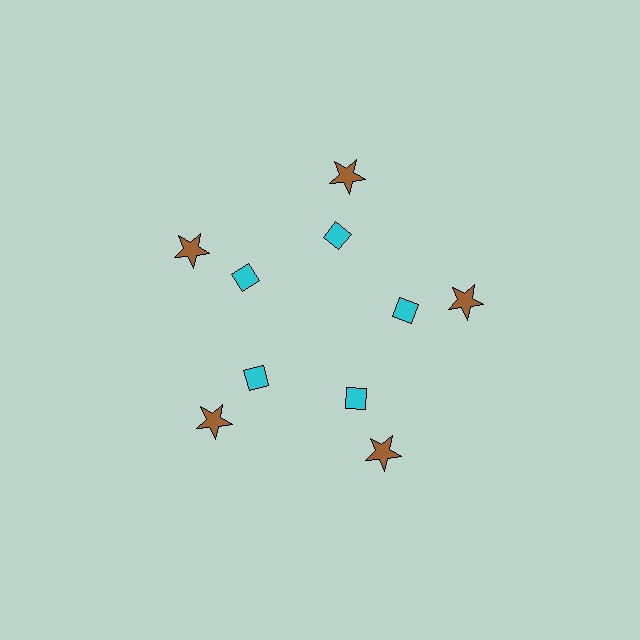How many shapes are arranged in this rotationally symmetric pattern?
There are 10 shapes, arranged in 5 groups of 2.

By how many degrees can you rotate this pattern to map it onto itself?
The pattern maps onto itself every 72 degrees of rotation.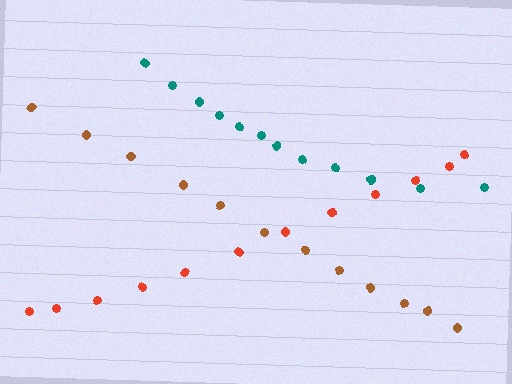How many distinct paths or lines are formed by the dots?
There are 3 distinct paths.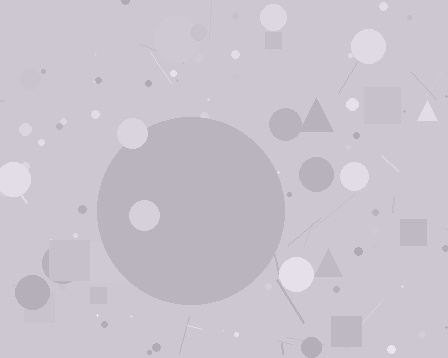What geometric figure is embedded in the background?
A circle is embedded in the background.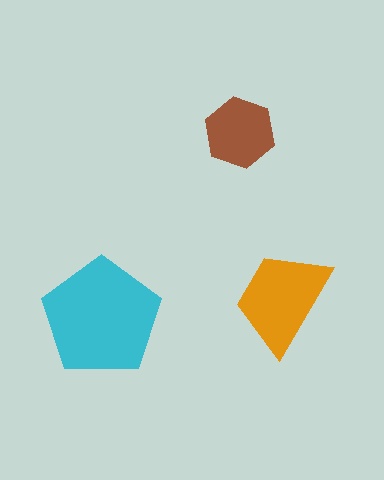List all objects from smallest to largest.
The brown hexagon, the orange trapezoid, the cyan pentagon.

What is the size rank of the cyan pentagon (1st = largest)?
1st.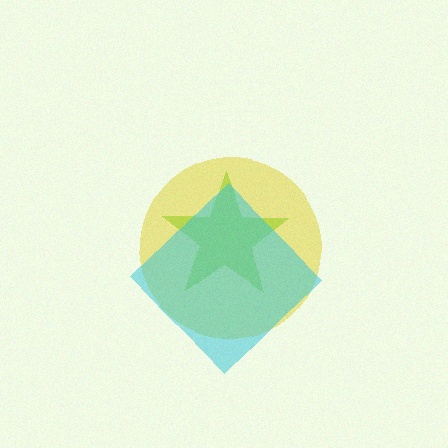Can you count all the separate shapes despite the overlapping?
Yes, there are 3 separate shapes.